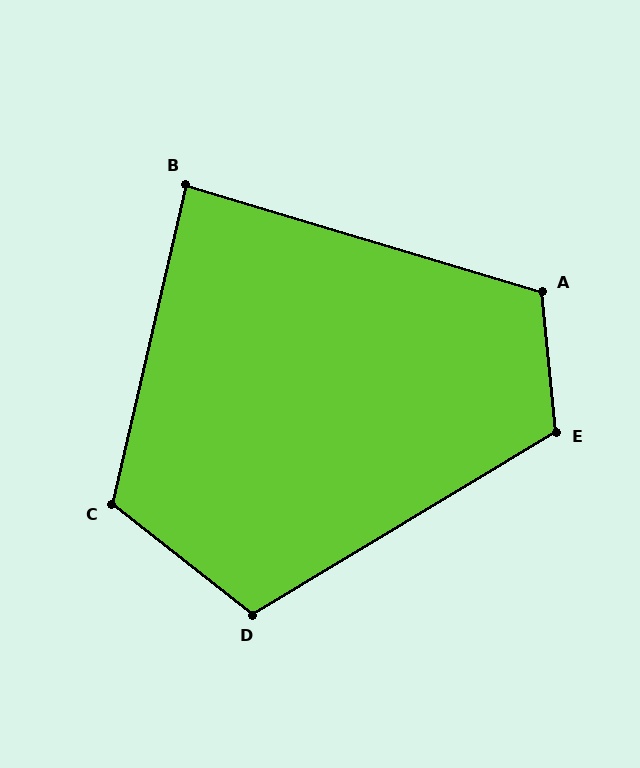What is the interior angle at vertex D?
Approximately 111 degrees (obtuse).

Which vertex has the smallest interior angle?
B, at approximately 86 degrees.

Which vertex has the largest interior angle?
E, at approximately 116 degrees.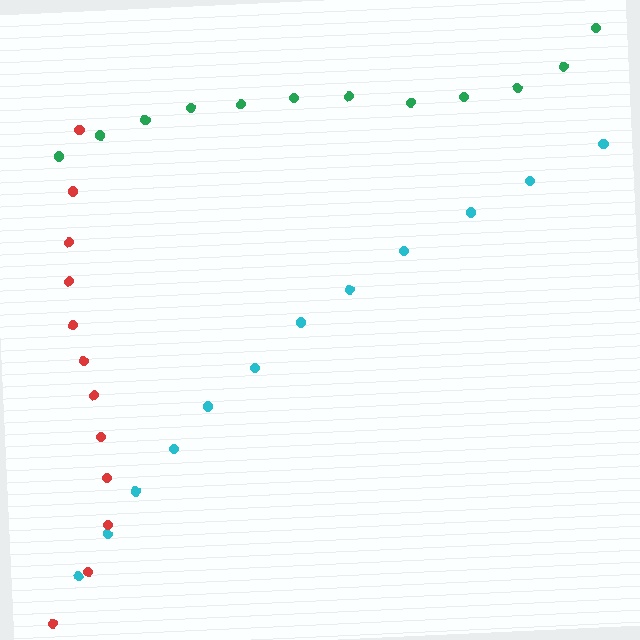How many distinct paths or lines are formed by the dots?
There are 3 distinct paths.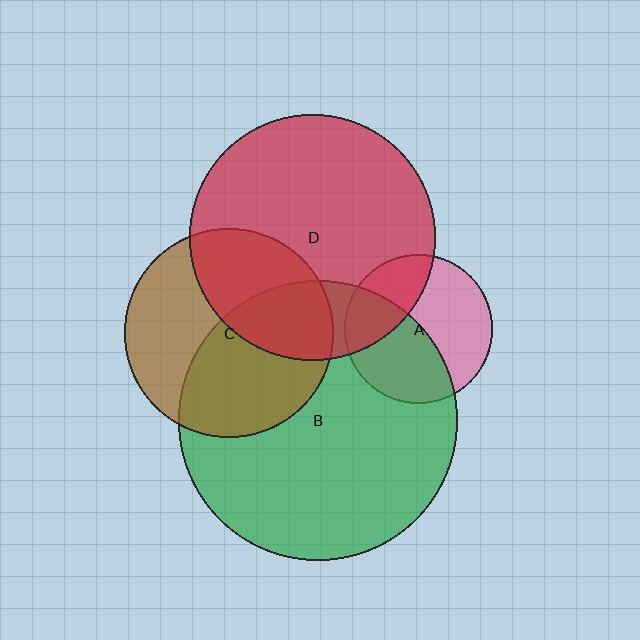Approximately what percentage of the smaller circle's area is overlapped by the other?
Approximately 30%.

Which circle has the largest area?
Circle B (green).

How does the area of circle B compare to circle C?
Approximately 1.8 times.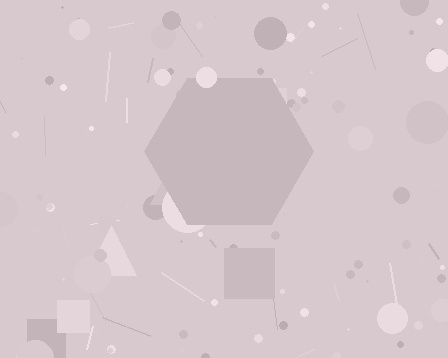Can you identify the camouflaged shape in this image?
The camouflaged shape is a hexagon.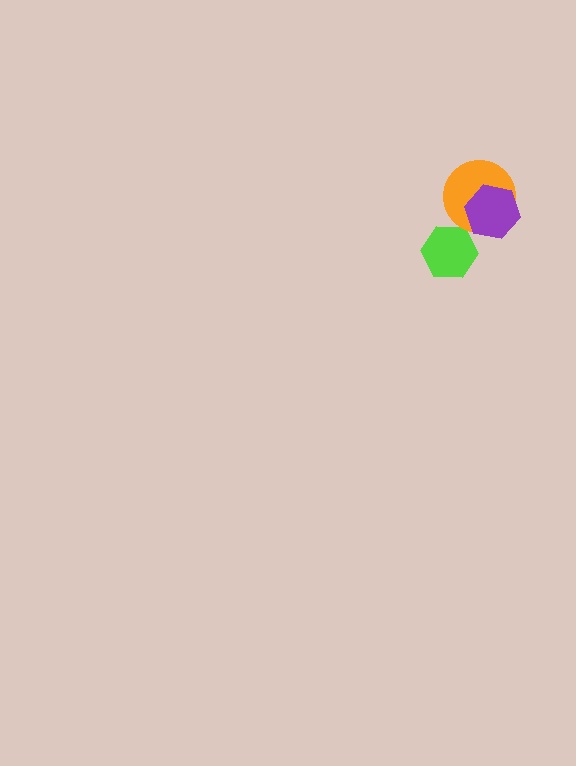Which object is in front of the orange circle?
The purple hexagon is in front of the orange circle.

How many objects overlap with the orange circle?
1 object overlaps with the orange circle.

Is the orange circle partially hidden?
Yes, it is partially covered by another shape.